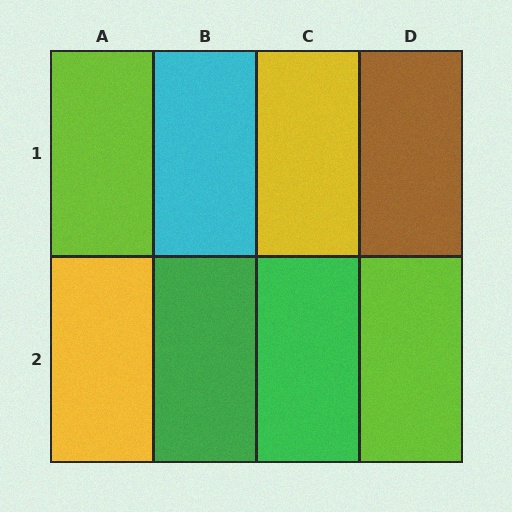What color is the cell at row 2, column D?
Lime.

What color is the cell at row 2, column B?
Green.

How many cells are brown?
1 cell is brown.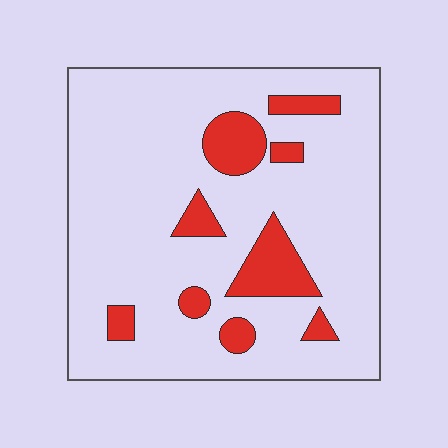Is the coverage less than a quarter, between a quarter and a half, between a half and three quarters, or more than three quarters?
Less than a quarter.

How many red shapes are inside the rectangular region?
9.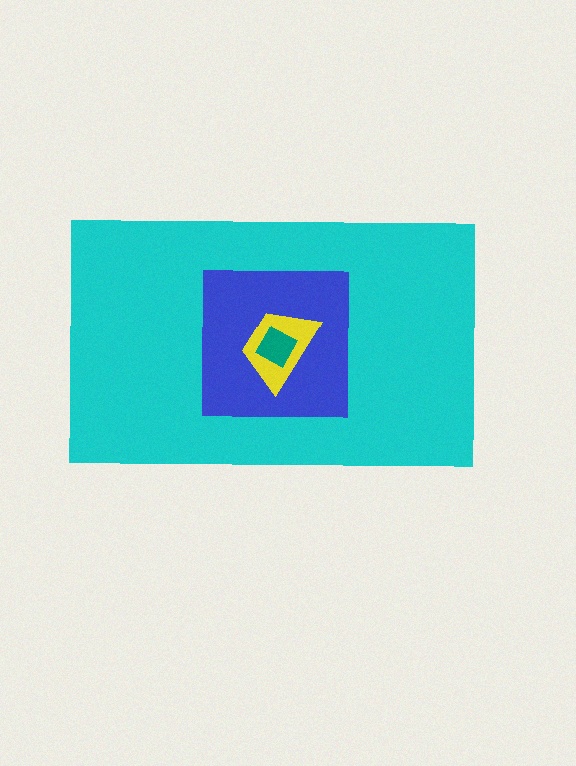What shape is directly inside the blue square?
The yellow trapezoid.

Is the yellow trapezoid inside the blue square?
Yes.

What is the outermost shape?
The cyan rectangle.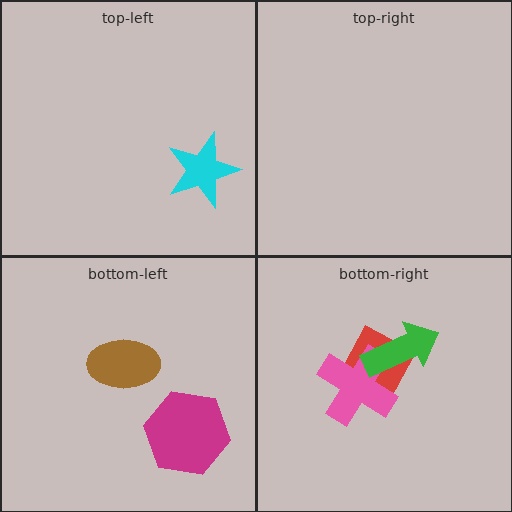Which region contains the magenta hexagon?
The bottom-left region.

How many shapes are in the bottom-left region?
2.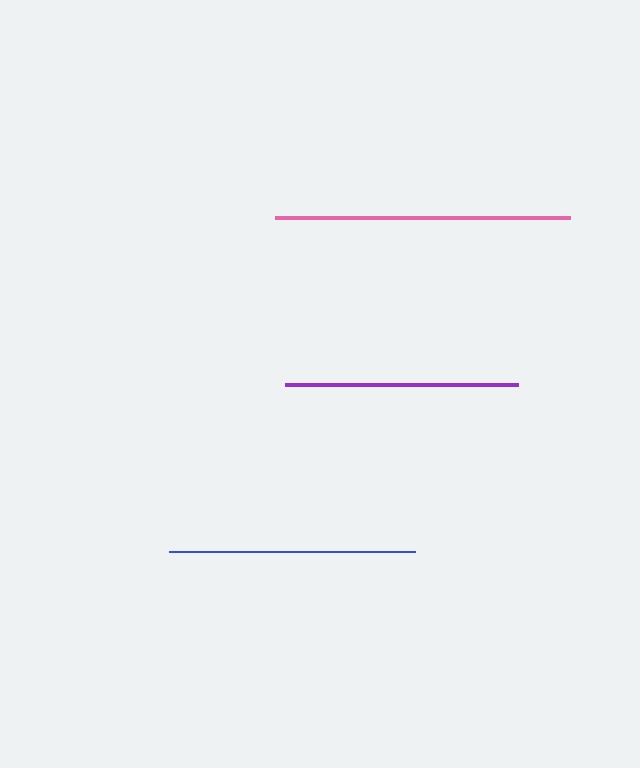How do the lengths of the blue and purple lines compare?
The blue and purple lines are approximately the same length.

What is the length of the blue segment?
The blue segment is approximately 246 pixels long.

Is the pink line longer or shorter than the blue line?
The pink line is longer than the blue line.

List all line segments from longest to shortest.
From longest to shortest: pink, blue, purple.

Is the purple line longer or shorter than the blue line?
The blue line is longer than the purple line.